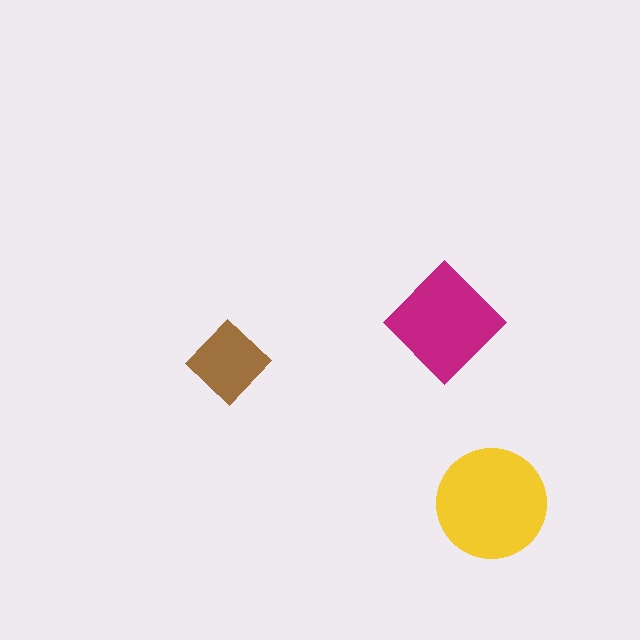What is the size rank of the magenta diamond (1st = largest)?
2nd.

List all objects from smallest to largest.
The brown diamond, the magenta diamond, the yellow circle.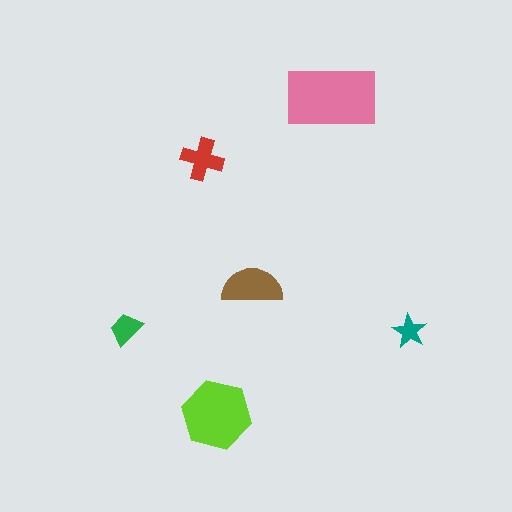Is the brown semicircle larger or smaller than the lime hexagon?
Smaller.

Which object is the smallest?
The teal star.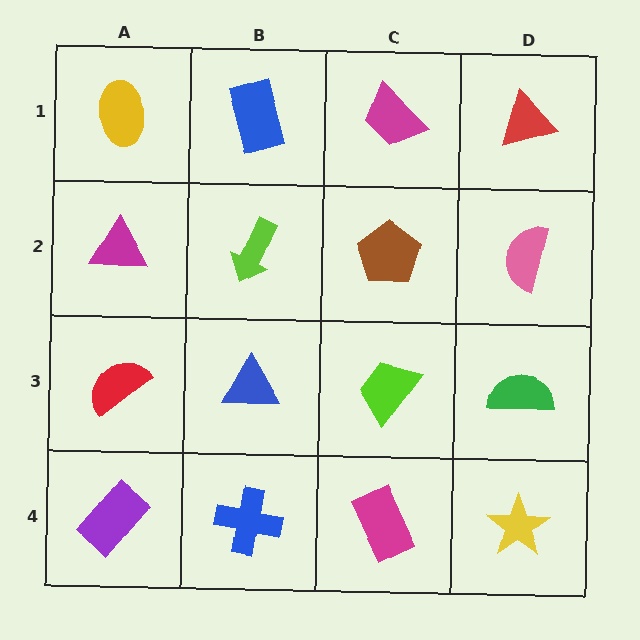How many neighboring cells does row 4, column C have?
3.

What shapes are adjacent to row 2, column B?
A blue rectangle (row 1, column B), a blue triangle (row 3, column B), a magenta triangle (row 2, column A), a brown pentagon (row 2, column C).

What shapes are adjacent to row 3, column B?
A lime arrow (row 2, column B), a blue cross (row 4, column B), a red semicircle (row 3, column A), a lime trapezoid (row 3, column C).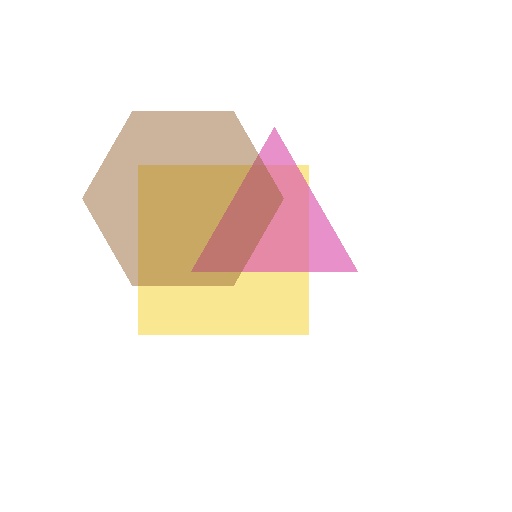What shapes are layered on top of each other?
The layered shapes are: a yellow square, a pink triangle, a brown hexagon.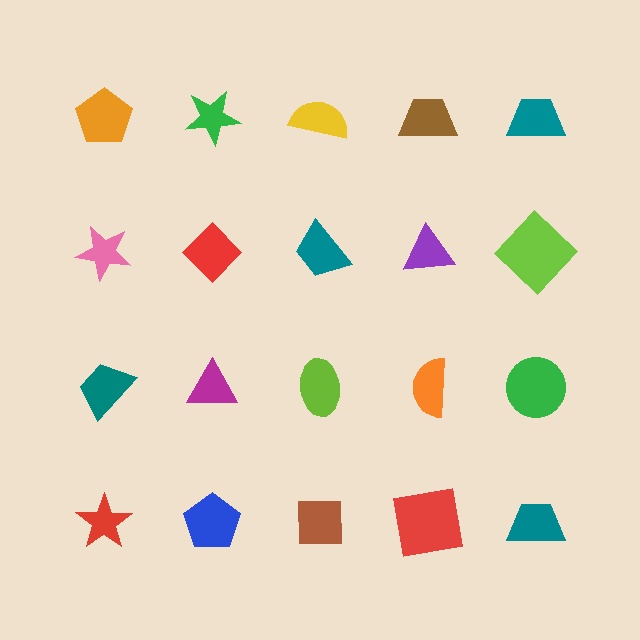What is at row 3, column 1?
A teal trapezoid.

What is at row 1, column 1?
An orange pentagon.